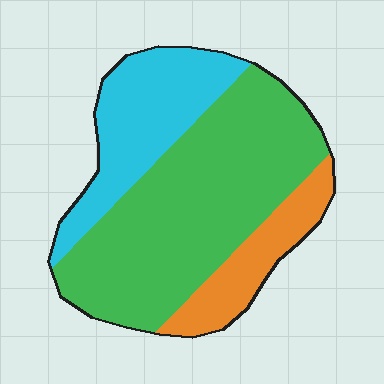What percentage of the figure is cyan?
Cyan takes up about one quarter (1/4) of the figure.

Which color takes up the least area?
Orange, at roughly 15%.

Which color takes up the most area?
Green, at roughly 60%.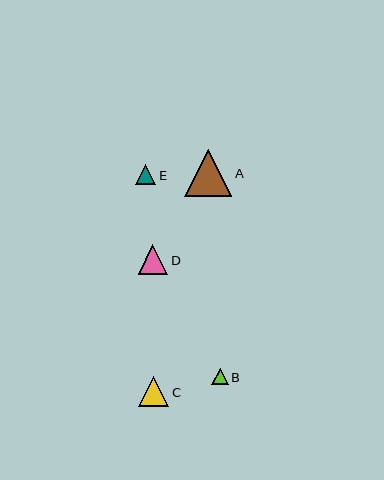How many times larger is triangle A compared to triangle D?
Triangle A is approximately 1.6 times the size of triangle D.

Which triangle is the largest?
Triangle A is the largest with a size of approximately 47 pixels.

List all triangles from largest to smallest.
From largest to smallest: A, C, D, E, B.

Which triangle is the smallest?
Triangle B is the smallest with a size of approximately 16 pixels.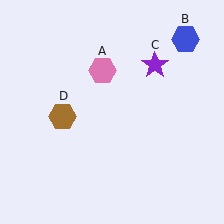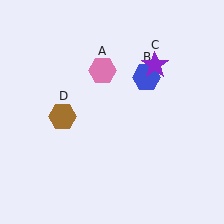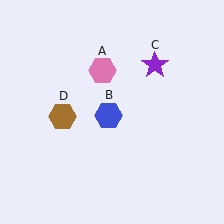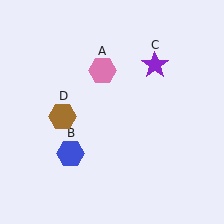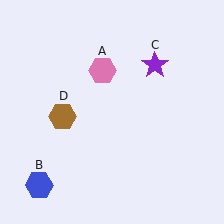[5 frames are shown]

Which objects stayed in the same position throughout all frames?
Pink hexagon (object A) and purple star (object C) and brown hexagon (object D) remained stationary.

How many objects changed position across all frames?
1 object changed position: blue hexagon (object B).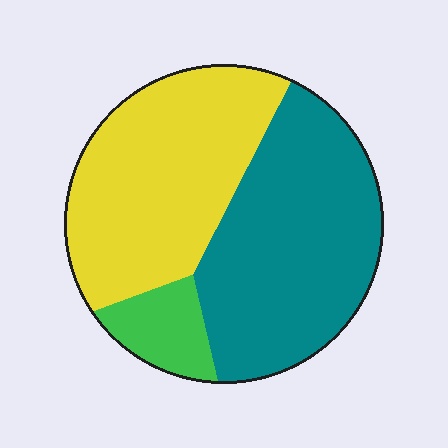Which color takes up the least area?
Green, at roughly 10%.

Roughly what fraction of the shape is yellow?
Yellow takes up about two fifths (2/5) of the shape.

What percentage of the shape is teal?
Teal covers around 45% of the shape.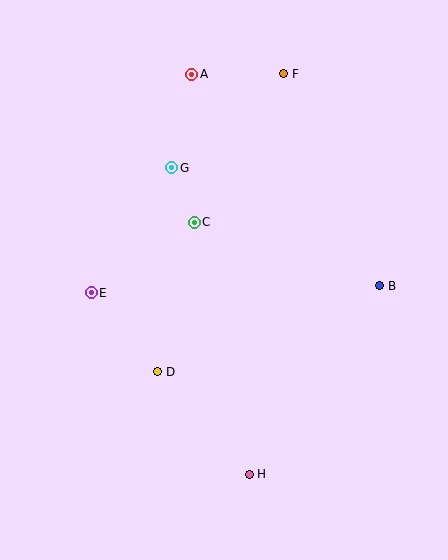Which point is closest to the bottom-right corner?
Point H is closest to the bottom-right corner.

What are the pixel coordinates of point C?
Point C is at (194, 222).